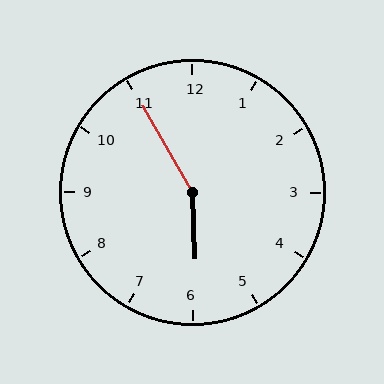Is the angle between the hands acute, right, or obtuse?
It is obtuse.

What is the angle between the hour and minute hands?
Approximately 152 degrees.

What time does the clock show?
5:55.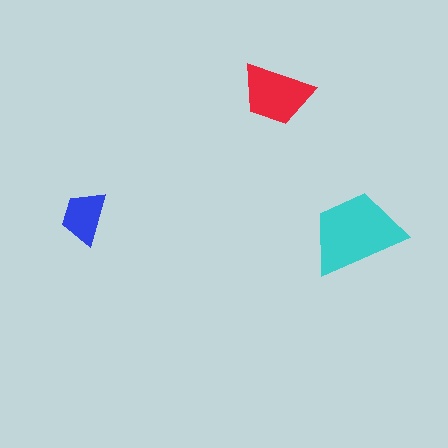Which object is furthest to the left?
The blue trapezoid is leftmost.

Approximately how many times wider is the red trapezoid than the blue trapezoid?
About 1.5 times wider.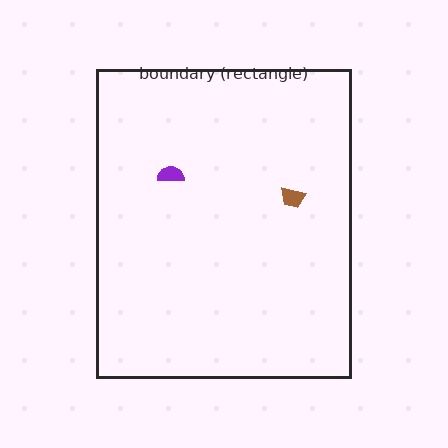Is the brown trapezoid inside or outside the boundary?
Inside.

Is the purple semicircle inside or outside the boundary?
Inside.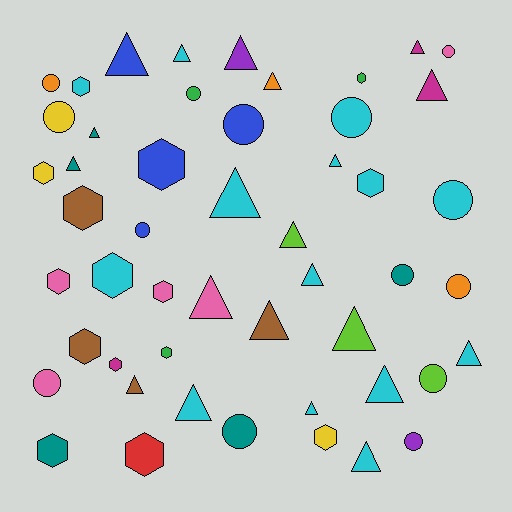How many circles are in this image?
There are 14 circles.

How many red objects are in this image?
There is 1 red object.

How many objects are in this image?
There are 50 objects.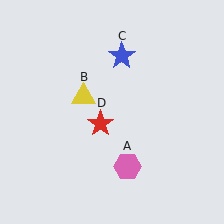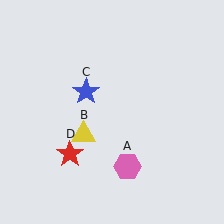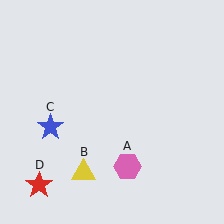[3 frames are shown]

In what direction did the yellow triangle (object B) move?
The yellow triangle (object B) moved down.